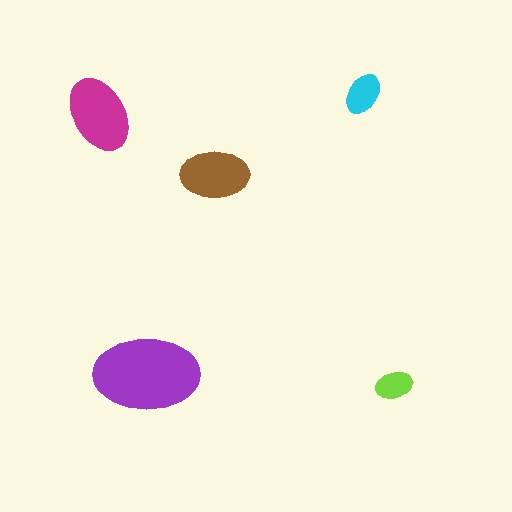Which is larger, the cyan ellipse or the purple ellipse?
The purple one.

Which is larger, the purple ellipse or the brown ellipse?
The purple one.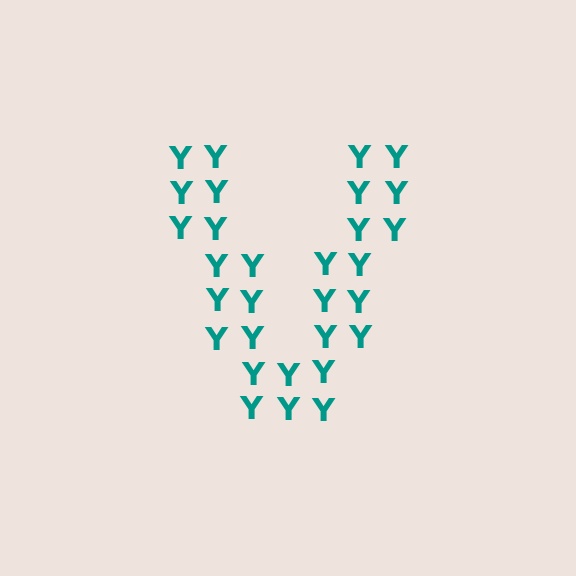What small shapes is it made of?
It is made of small letter Y's.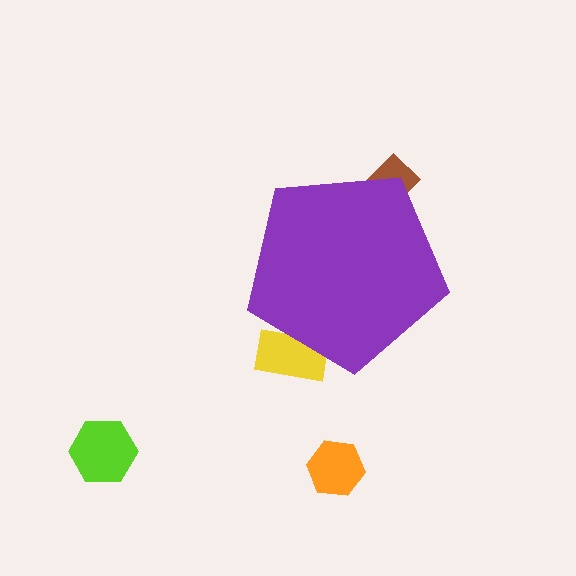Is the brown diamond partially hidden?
Yes, the brown diamond is partially hidden behind the purple pentagon.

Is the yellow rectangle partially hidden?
Yes, the yellow rectangle is partially hidden behind the purple pentagon.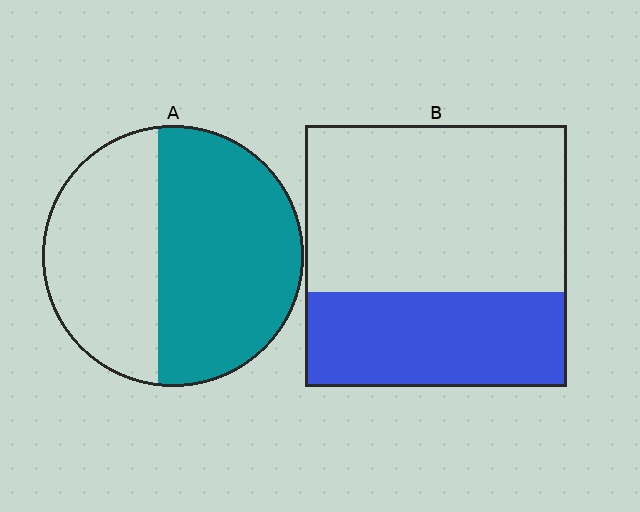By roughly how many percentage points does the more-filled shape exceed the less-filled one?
By roughly 20 percentage points (A over B).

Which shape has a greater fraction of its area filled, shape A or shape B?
Shape A.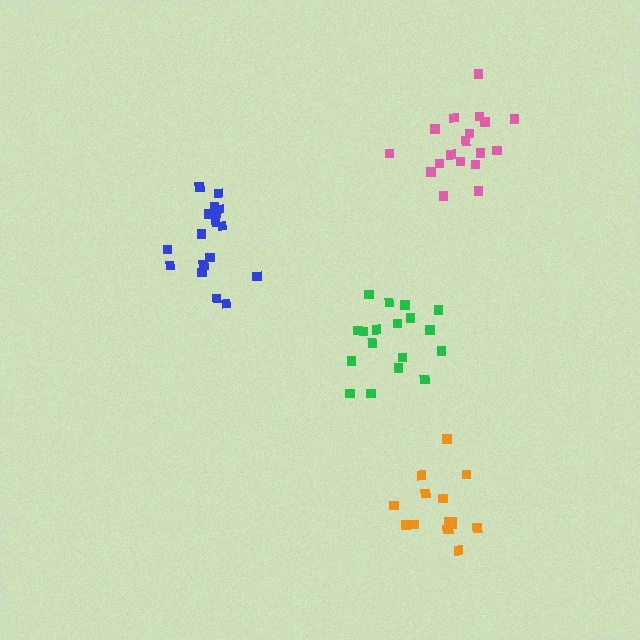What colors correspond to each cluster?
The clusters are colored: blue, pink, green, orange.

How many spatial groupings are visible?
There are 4 spatial groupings.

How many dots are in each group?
Group 1: 17 dots, Group 2: 18 dots, Group 3: 18 dots, Group 4: 15 dots (68 total).